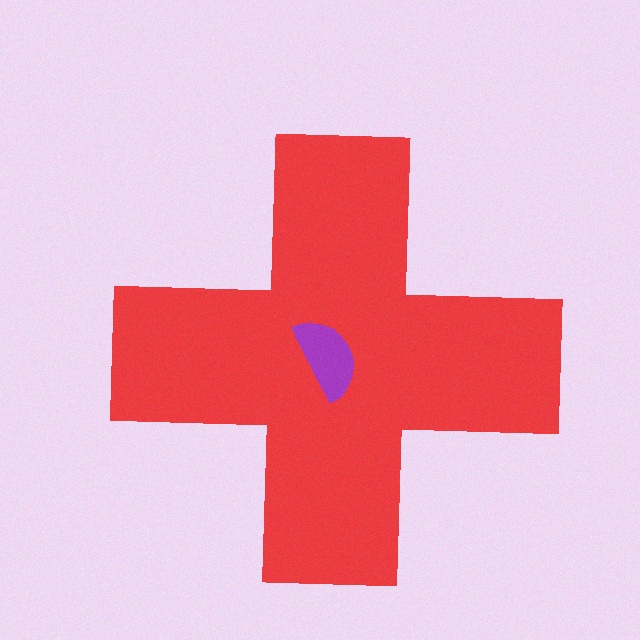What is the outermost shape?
The red cross.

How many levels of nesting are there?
2.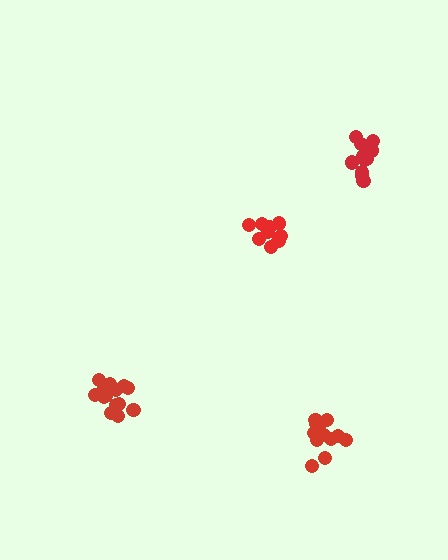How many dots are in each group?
Group 1: 9 dots, Group 2: 13 dots, Group 3: 12 dots, Group 4: 15 dots (49 total).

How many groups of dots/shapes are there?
There are 4 groups.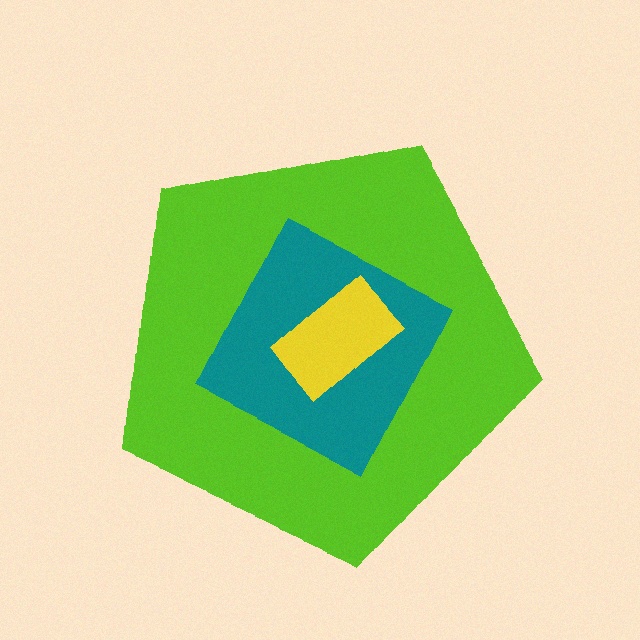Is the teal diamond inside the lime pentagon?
Yes.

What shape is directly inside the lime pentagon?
The teal diamond.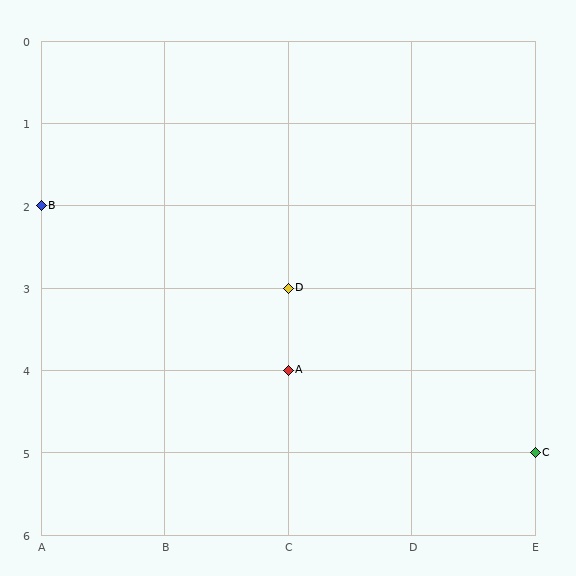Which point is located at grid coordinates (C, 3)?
Point D is at (C, 3).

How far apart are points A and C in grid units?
Points A and C are 2 columns and 1 row apart (about 2.2 grid units diagonally).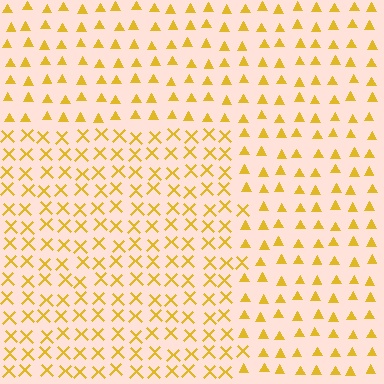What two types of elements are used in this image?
The image uses X marks inside the rectangle region and triangles outside it.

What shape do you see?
I see a rectangle.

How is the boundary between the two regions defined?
The boundary is defined by a change in element shape: X marks inside vs. triangles outside. All elements share the same color and spacing.